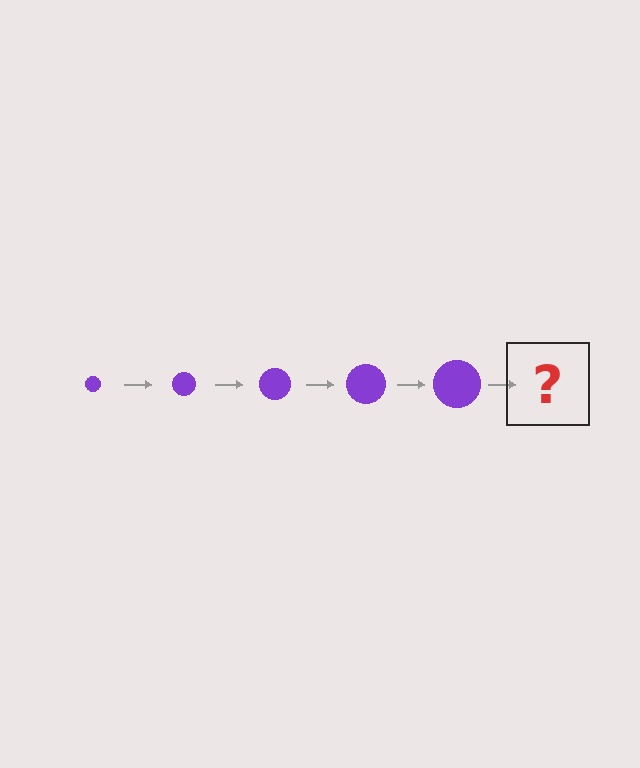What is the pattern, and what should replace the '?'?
The pattern is that the circle gets progressively larger each step. The '?' should be a purple circle, larger than the previous one.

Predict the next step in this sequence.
The next step is a purple circle, larger than the previous one.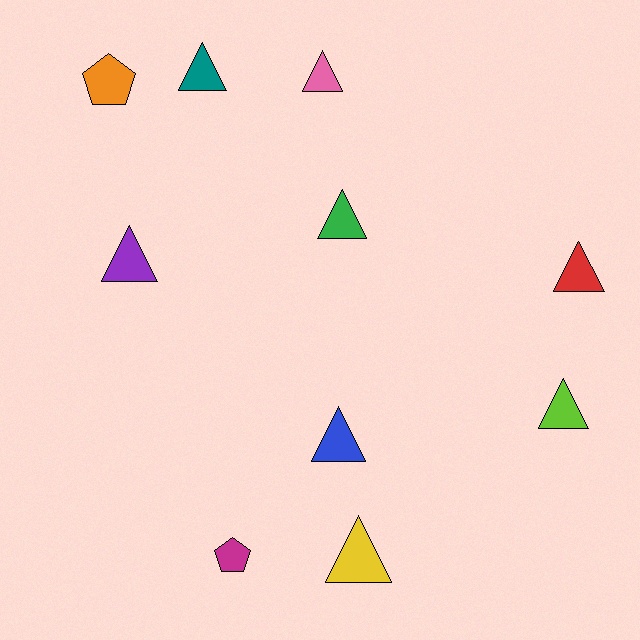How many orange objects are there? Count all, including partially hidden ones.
There is 1 orange object.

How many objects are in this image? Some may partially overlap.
There are 10 objects.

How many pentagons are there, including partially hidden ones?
There are 2 pentagons.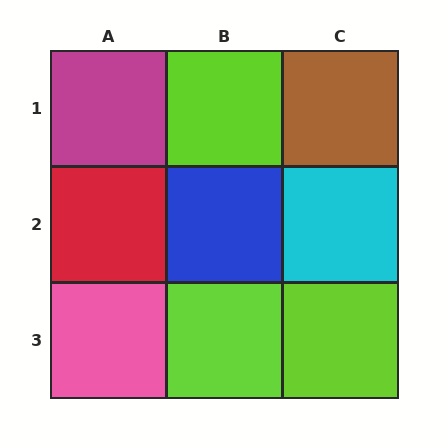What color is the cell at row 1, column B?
Lime.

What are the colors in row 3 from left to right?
Pink, lime, lime.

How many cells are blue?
1 cell is blue.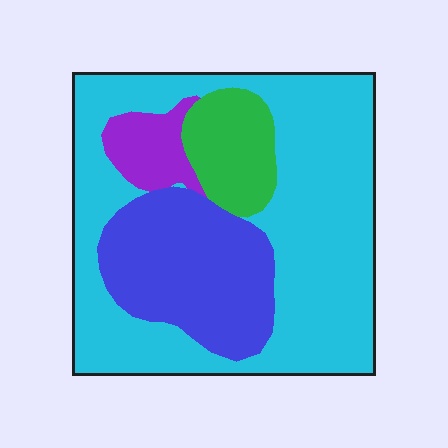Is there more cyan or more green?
Cyan.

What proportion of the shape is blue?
Blue takes up about one quarter (1/4) of the shape.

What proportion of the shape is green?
Green covers around 10% of the shape.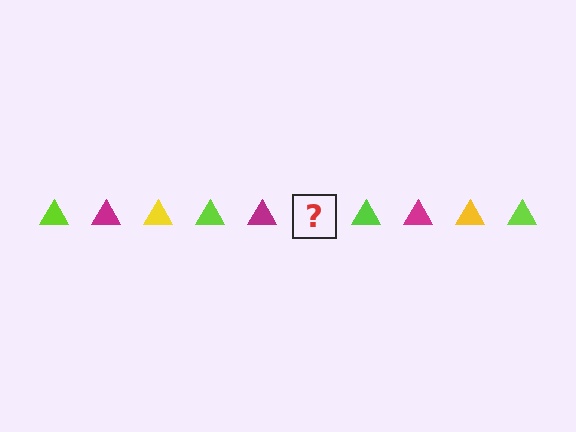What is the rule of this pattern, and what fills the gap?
The rule is that the pattern cycles through lime, magenta, yellow triangles. The gap should be filled with a yellow triangle.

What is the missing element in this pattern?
The missing element is a yellow triangle.